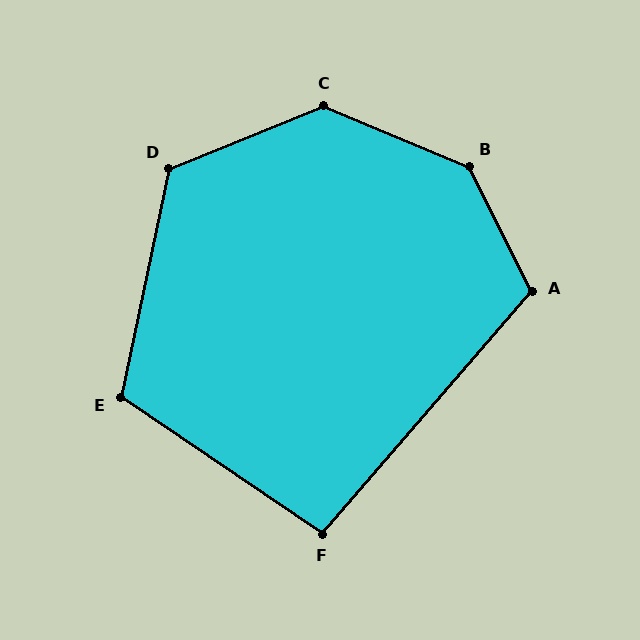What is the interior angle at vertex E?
Approximately 112 degrees (obtuse).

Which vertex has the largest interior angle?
B, at approximately 139 degrees.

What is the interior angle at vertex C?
Approximately 135 degrees (obtuse).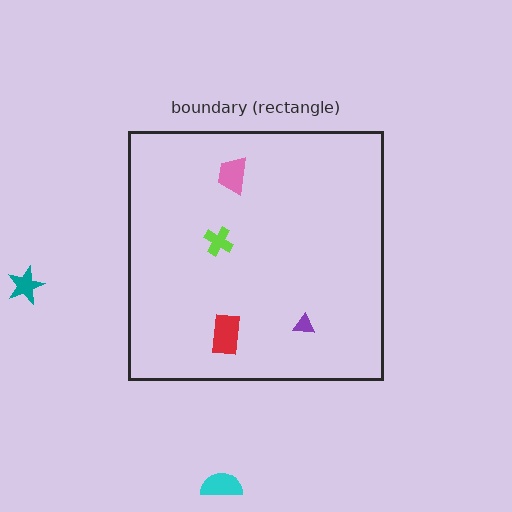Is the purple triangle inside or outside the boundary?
Inside.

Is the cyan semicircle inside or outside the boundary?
Outside.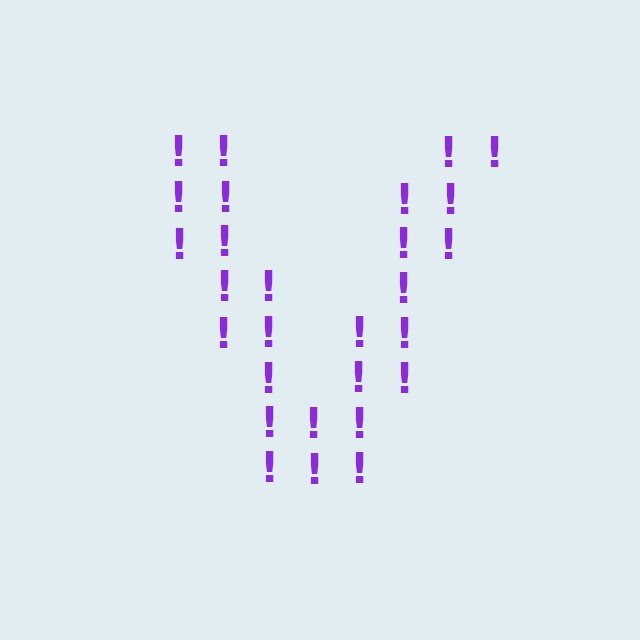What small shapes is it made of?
It is made of small exclamation marks.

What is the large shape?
The large shape is the letter V.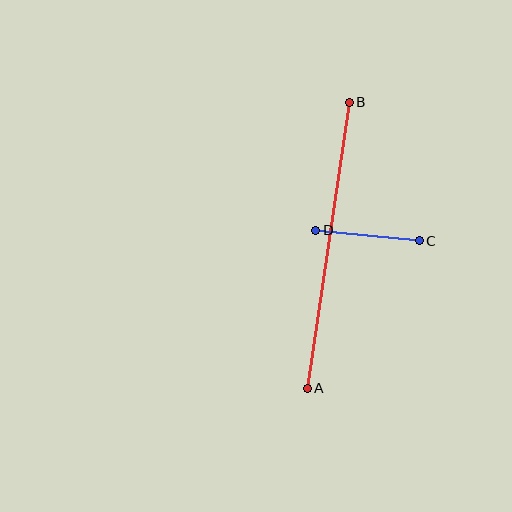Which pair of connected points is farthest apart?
Points A and B are farthest apart.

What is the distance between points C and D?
The distance is approximately 104 pixels.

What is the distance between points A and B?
The distance is approximately 289 pixels.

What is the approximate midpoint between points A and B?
The midpoint is at approximately (328, 245) pixels.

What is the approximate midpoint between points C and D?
The midpoint is at approximately (367, 235) pixels.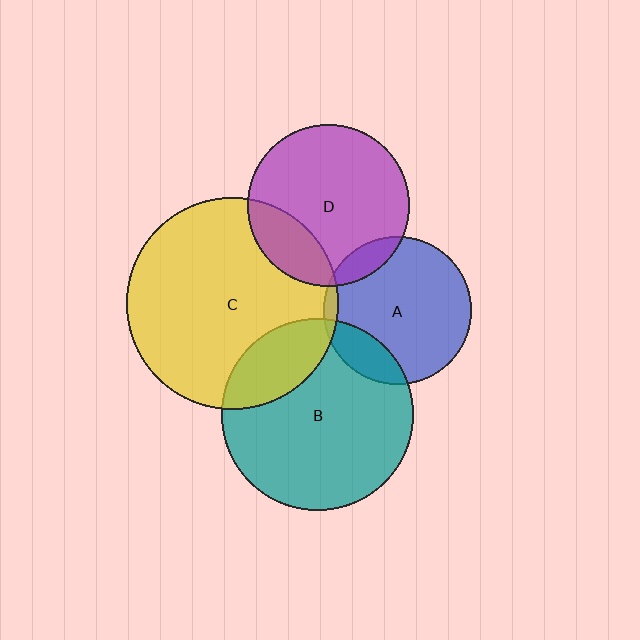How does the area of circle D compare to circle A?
Approximately 1.2 times.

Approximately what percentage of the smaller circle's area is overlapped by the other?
Approximately 5%.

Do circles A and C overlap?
Yes.